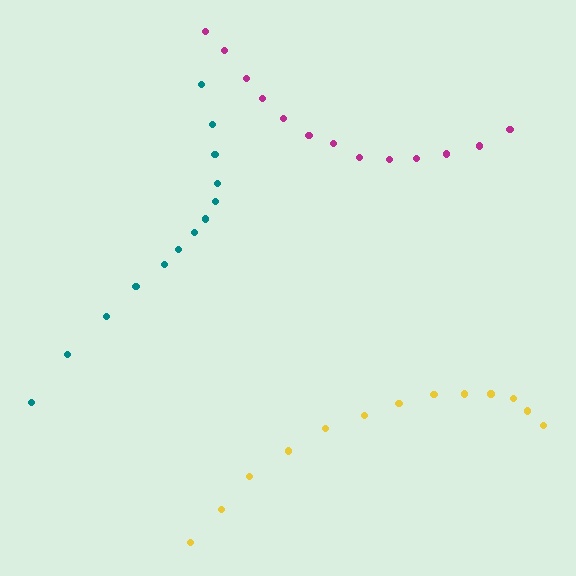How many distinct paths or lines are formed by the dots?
There are 3 distinct paths.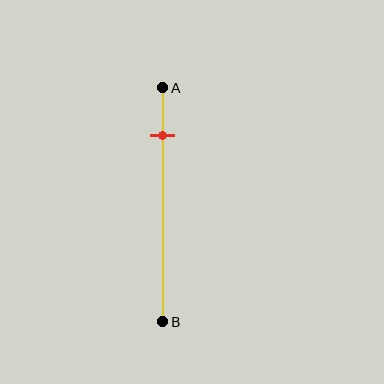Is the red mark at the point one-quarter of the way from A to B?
No, the mark is at about 20% from A, not at the 25% one-quarter point.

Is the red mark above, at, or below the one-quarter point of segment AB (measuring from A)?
The red mark is above the one-quarter point of segment AB.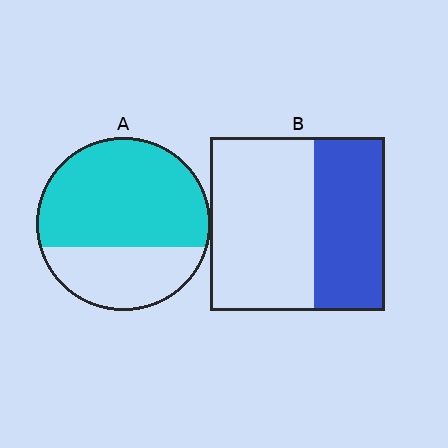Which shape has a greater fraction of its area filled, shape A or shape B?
Shape A.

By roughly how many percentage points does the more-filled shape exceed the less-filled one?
By roughly 25 percentage points (A over B).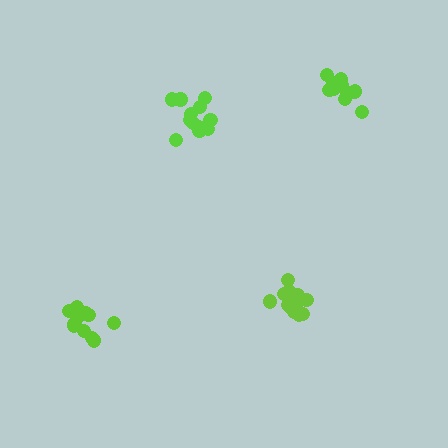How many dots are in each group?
Group 1: 11 dots, Group 2: 14 dots, Group 3: 12 dots, Group 4: 12 dots (49 total).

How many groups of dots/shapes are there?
There are 4 groups.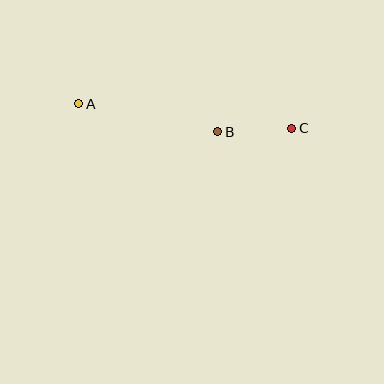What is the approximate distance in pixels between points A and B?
The distance between A and B is approximately 142 pixels.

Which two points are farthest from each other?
Points A and C are farthest from each other.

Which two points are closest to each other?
Points B and C are closest to each other.